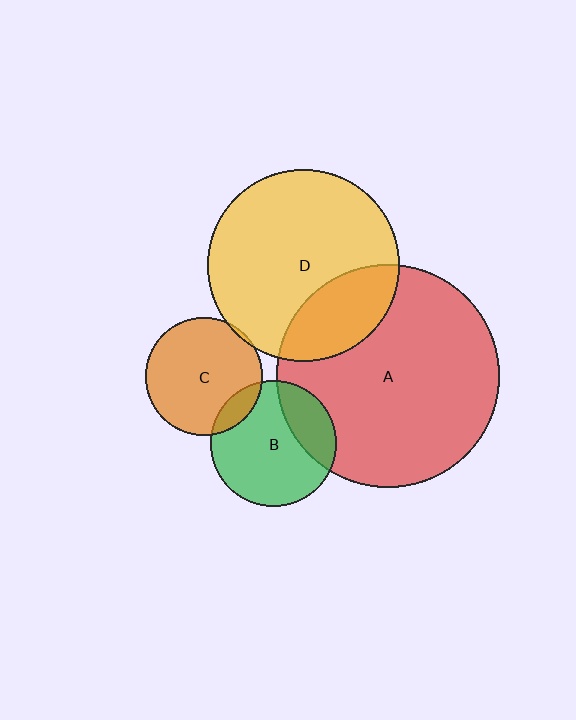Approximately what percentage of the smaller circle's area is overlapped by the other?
Approximately 10%.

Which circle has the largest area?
Circle A (red).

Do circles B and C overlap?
Yes.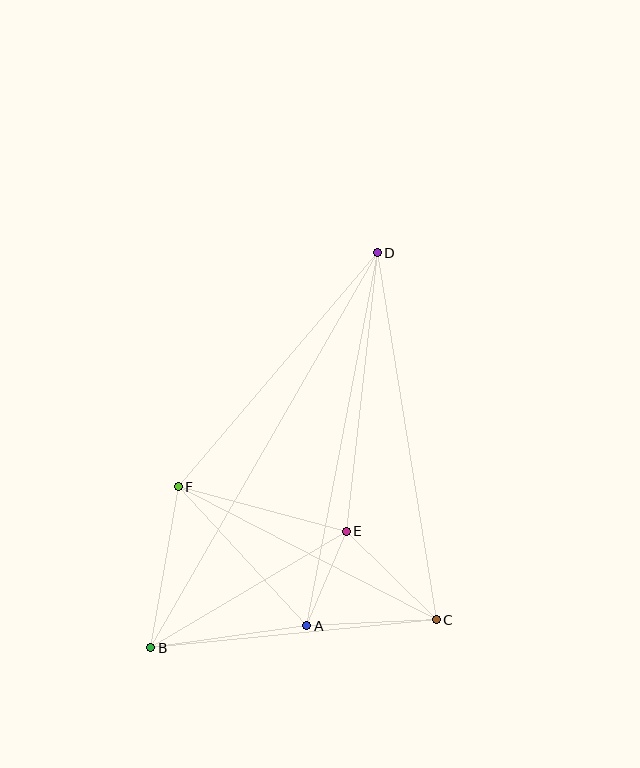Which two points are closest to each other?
Points A and E are closest to each other.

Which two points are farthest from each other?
Points B and D are farthest from each other.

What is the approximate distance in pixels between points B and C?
The distance between B and C is approximately 287 pixels.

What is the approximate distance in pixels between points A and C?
The distance between A and C is approximately 130 pixels.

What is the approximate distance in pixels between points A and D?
The distance between A and D is approximately 379 pixels.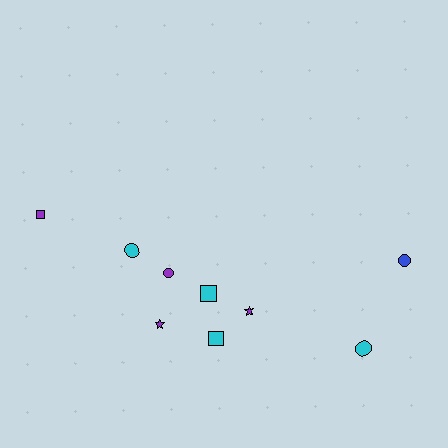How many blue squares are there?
There are no blue squares.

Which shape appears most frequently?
Circle, with 4 objects.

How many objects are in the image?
There are 9 objects.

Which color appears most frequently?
Purple, with 4 objects.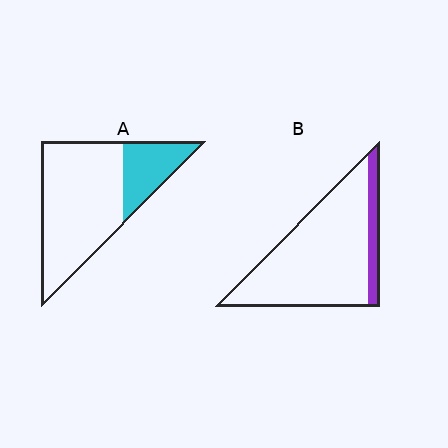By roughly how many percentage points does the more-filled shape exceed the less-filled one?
By roughly 10 percentage points (A over B).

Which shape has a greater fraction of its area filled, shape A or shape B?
Shape A.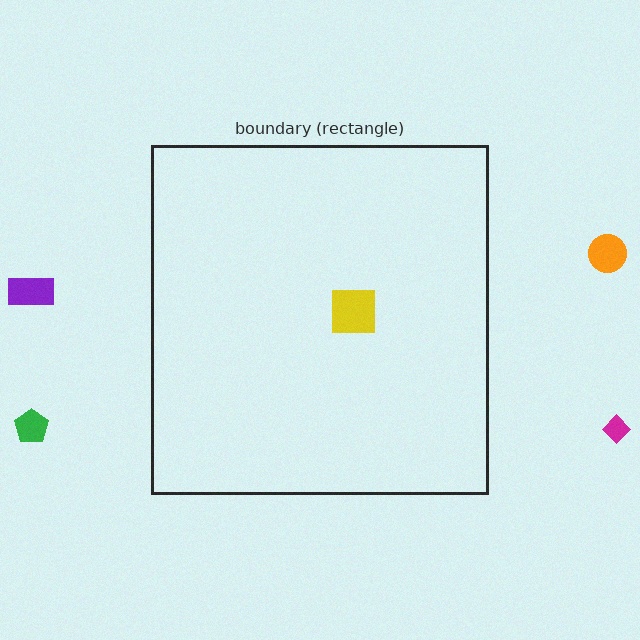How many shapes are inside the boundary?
1 inside, 4 outside.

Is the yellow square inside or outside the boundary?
Inside.